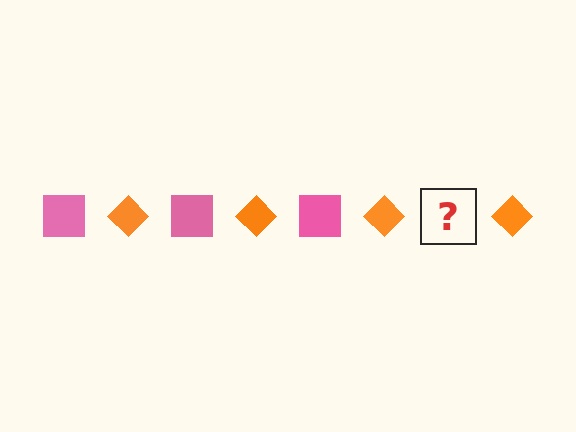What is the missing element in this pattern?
The missing element is a pink square.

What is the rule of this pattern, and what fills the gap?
The rule is that the pattern alternates between pink square and orange diamond. The gap should be filled with a pink square.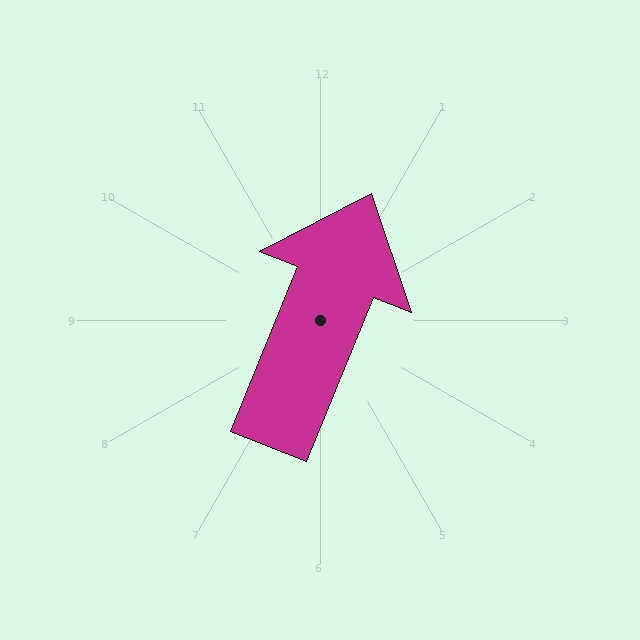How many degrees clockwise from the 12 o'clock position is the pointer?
Approximately 22 degrees.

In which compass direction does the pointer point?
North.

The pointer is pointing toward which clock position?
Roughly 1 o'clock.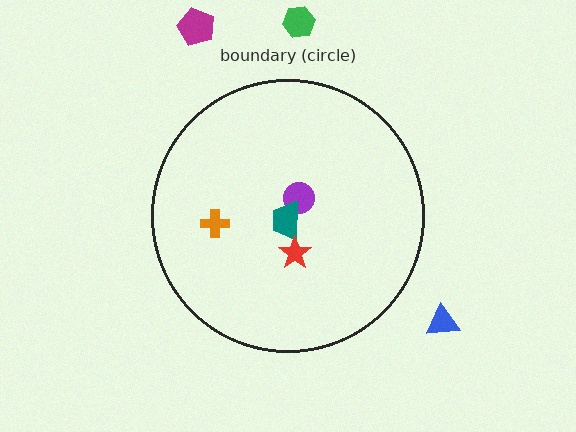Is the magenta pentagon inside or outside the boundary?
Outside.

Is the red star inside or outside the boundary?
Inside.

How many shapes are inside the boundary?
4 inside, 3 outside.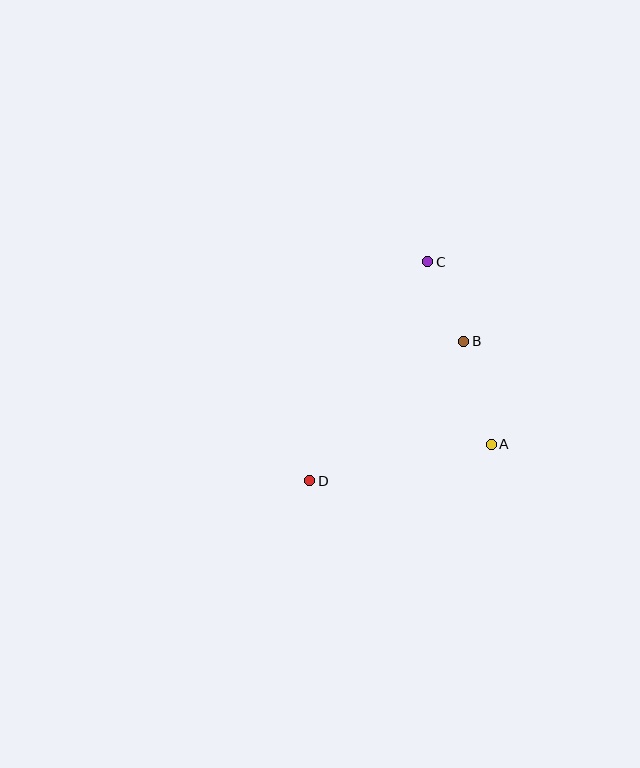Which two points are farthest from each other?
Points C and D are farthest from each other.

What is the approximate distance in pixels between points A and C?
The distance between A and C is approximately 194 pixels.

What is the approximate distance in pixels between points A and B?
The distance between A and B is approximately 107 pixels.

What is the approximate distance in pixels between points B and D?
The distance between B and D is approximately 208 pixels.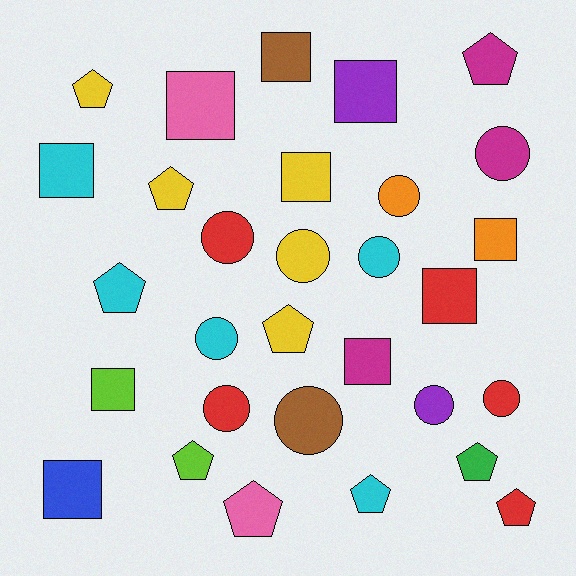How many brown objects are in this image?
There are 2 brown objects.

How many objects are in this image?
There are 30 objects.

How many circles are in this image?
There are 10 circles.